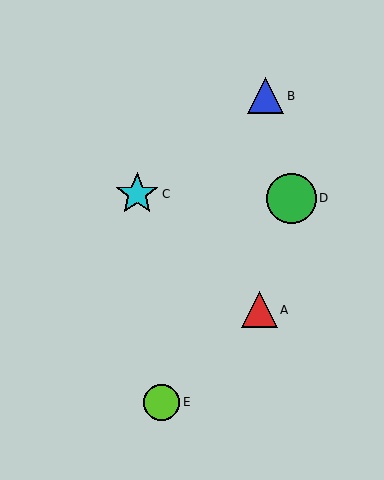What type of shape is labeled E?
Shape E is a lime circle.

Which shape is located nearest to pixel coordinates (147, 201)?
The cyan star (labeled C) at (137, 194) is nearest to that location.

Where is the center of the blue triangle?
The center of the blue triangle is at (266, 96).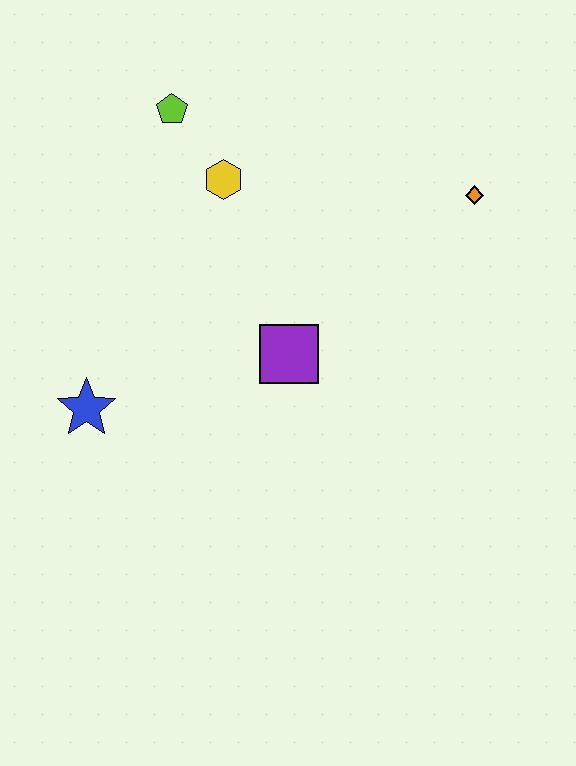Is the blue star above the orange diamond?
No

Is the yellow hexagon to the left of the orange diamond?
Yes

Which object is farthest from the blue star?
The orange diamond is farthest from the blue star.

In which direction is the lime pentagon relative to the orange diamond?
The lime pentagon is to the left of the orange diamond.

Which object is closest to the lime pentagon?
The yellow hexagon is closest to the lime pentagon.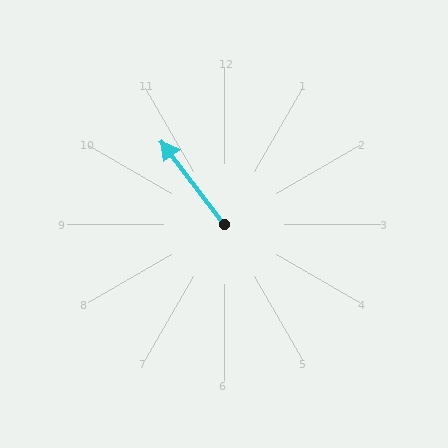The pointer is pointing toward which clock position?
Roughly 11 o'clock.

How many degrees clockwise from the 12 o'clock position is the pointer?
Approximately 323 degrees.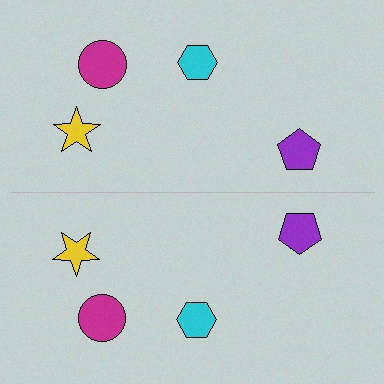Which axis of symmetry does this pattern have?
The pattern has a horizontal axis of symmetry running through the center of the image.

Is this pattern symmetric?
Yes, this pattern has bilateral (reflection) symmetry.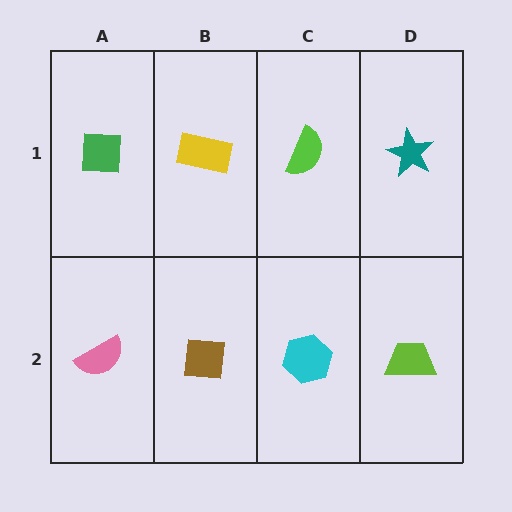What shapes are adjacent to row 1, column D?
A lime trapezoid (row 2, column D), a lime semicircle (row 1, column C).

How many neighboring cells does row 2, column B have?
3.